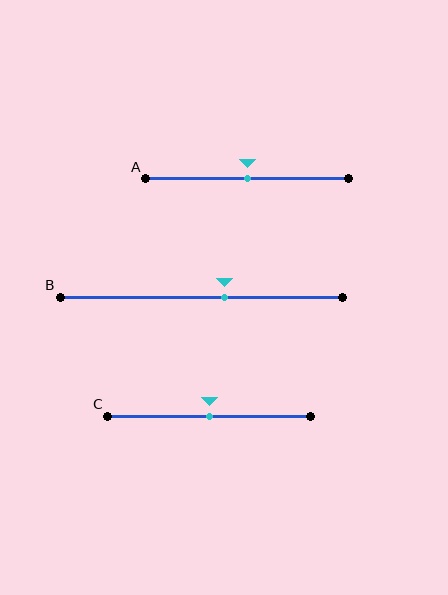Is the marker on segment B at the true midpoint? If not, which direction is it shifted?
No, the marker on segment B is shifted to the right by about 8% of the segment length.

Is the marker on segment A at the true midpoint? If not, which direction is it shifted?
Yes, the marker on segment A is at the true midpoint.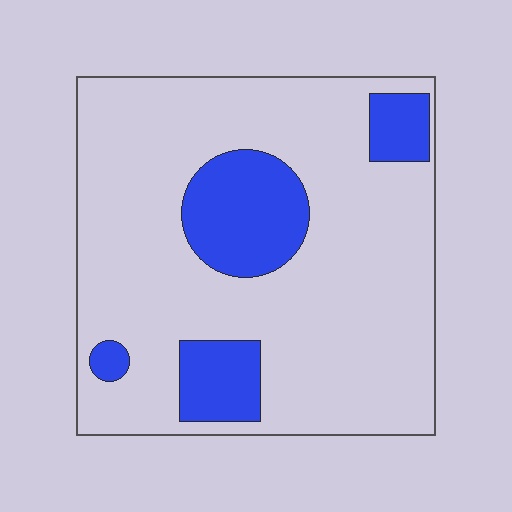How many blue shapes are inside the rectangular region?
4.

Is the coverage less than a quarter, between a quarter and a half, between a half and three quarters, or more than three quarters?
Less than a quarter.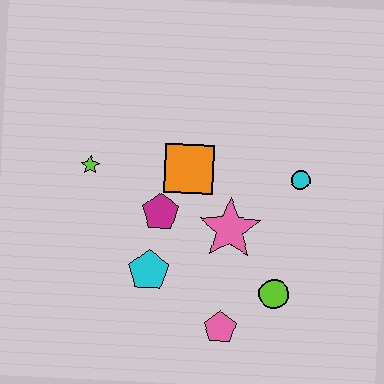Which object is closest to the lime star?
The magenta pentagon is closest to the lime star.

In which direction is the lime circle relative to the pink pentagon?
The lime circle is to the right of the pink pentagon.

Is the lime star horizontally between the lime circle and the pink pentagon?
No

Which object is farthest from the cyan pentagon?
The cyan circle is farthest from the cyan pentagon.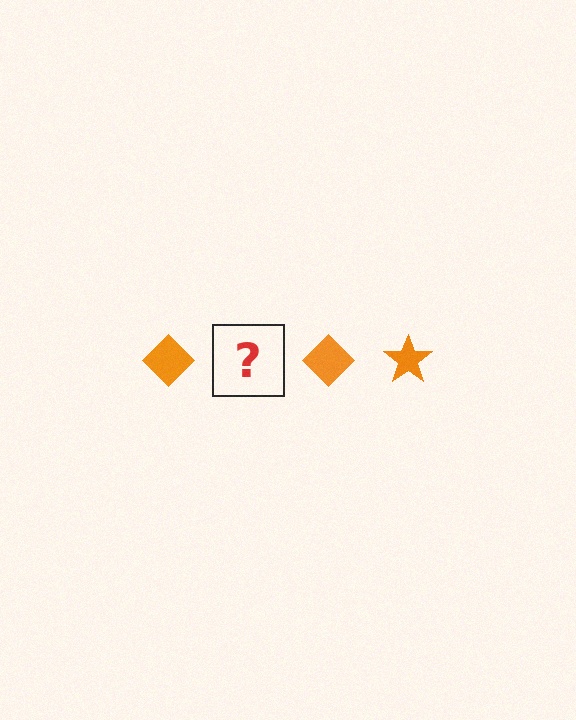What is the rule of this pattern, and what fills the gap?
The rule is that the pattern cycles through diamond, star shapes in orange. The gap should be filled with an orange star.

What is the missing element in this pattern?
The missing element is an orange star.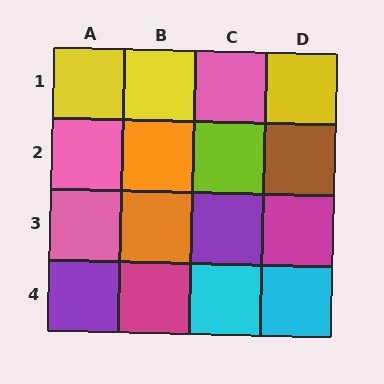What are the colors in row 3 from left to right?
Pink, orange, purple, magenta.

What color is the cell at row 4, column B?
Magenta.